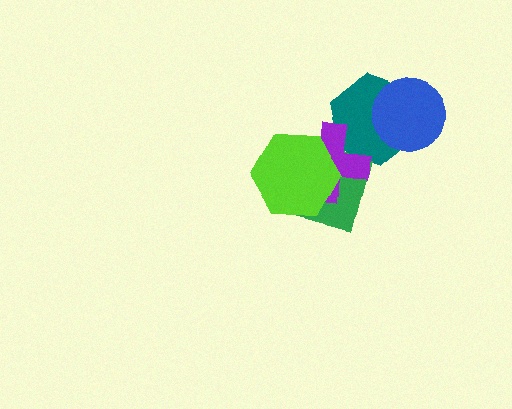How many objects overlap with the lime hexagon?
2 objects overlap with the lime hexagon.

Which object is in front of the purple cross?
The lime hexagon is in front of the purple cross.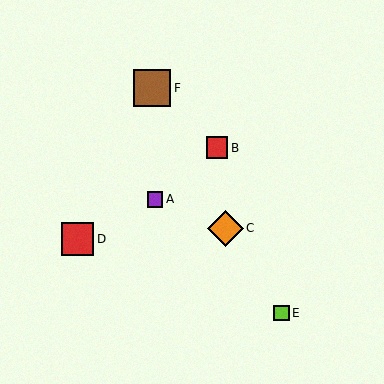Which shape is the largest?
The brown square (labeled F) is the largest.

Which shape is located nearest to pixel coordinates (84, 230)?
The red square (labeled D) at (77, 239) is nearest to that location.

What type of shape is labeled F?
Shape F is a brown square.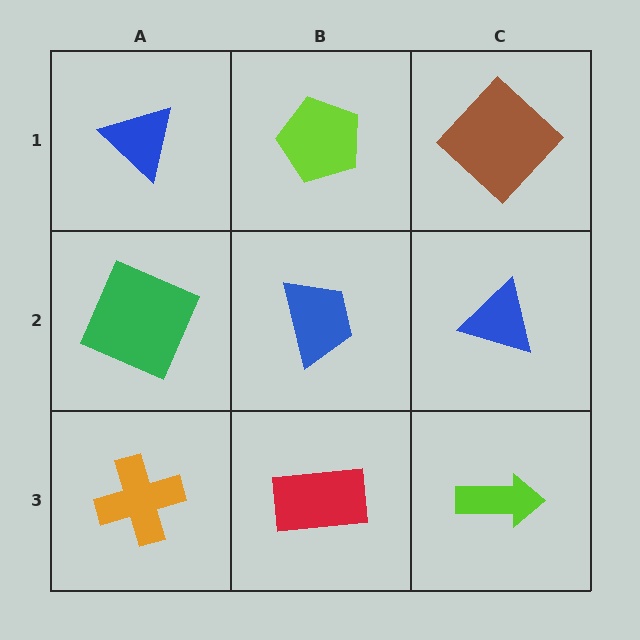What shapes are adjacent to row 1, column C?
A blue triangle (row 2, column C), a lime pentagon (row 1, column B).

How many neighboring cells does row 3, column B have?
3.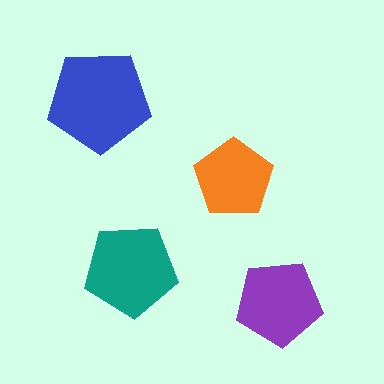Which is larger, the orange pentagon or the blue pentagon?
The blue one.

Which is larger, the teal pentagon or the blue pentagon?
The blue one.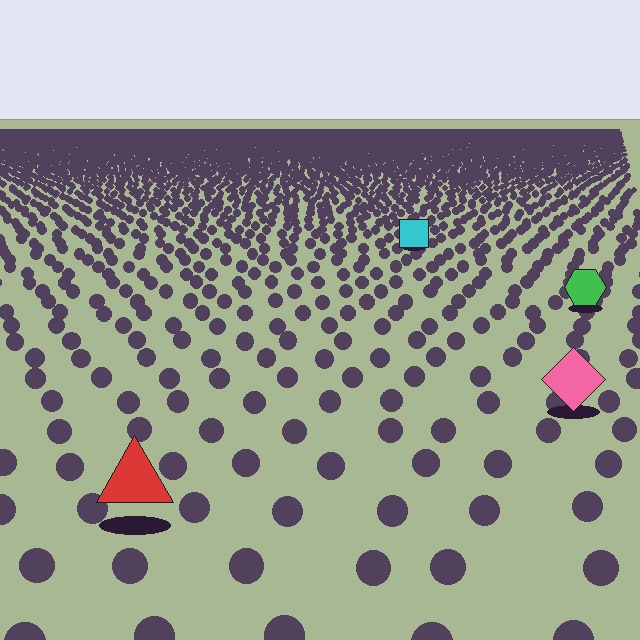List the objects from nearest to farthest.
From nearest to farthest: the red triangle, the pink diamond, the green hexagon, the cyan square.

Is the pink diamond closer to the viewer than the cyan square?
Yes. The pink diamond is closer — you can tell from the texture gradient: the ground texture is coarser near it.